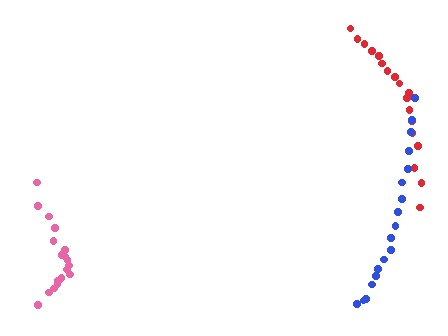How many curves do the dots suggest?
There are 3 distinct paths.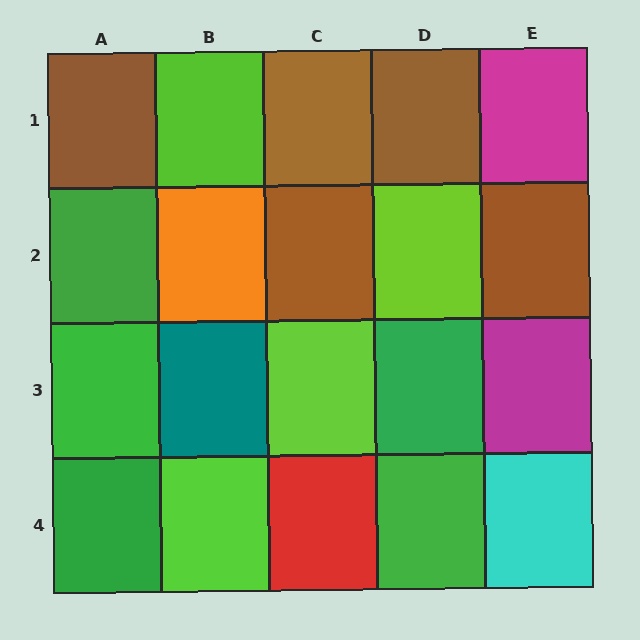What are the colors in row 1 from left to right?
Brown, lime, brown, brown, magenta.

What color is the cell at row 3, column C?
Lime.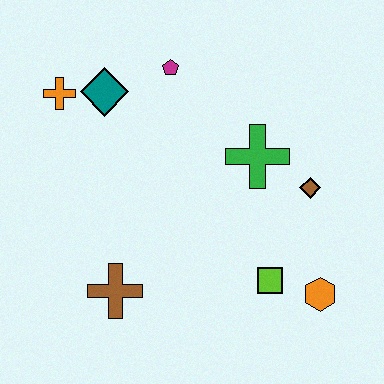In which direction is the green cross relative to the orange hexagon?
The green cross is above the orange hexagon.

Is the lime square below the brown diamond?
Yes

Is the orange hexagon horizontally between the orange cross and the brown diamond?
No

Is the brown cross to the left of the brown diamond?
Yes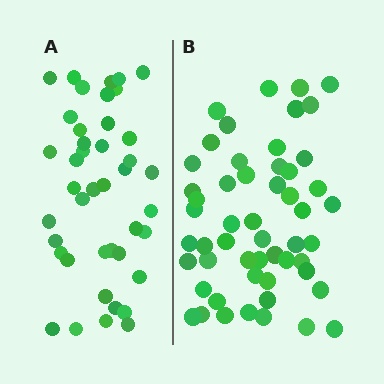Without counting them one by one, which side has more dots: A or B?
Region B (the right region) has more dots.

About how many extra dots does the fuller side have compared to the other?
Region B has roughly 12 or so more dots than region A.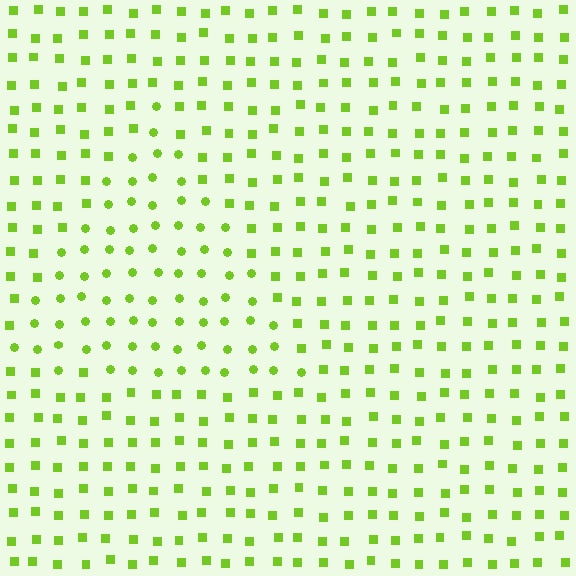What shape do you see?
I see a triangle.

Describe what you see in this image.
The image is filled with small lime elements arranged in a uniform grid. A triangle-shaped region contains circles, while the surrounding area contains squares. The boundary is defined purely by the change in element shape.